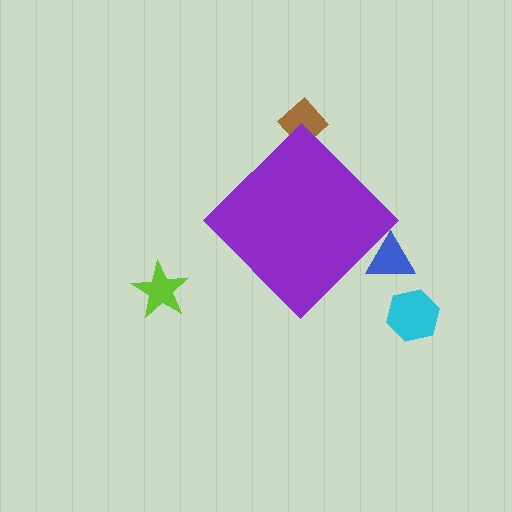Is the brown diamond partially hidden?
Yes, the brown diamond is partially hidden behind the purple diamond.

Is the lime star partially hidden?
No, the lime star is fully visible.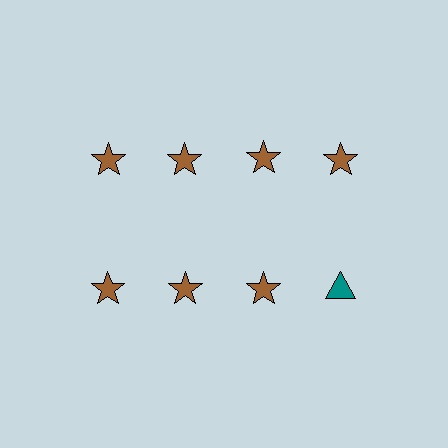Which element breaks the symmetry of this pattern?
The teal triangle in the second row, second from right column breaks the symmetry. All other shapes are brown stars.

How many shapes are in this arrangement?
There are 8 shapes arranged in a grid pattern.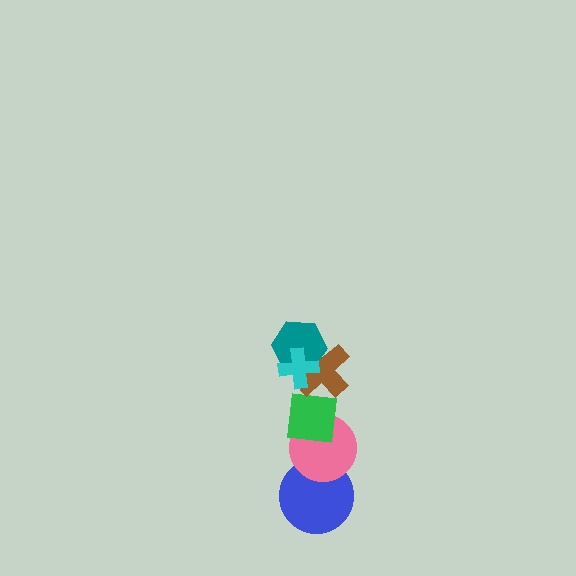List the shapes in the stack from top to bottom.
From top to bottom: the cyan cross, the teal hexagon, the brown cross, the green square, the pink circle, the blue circle.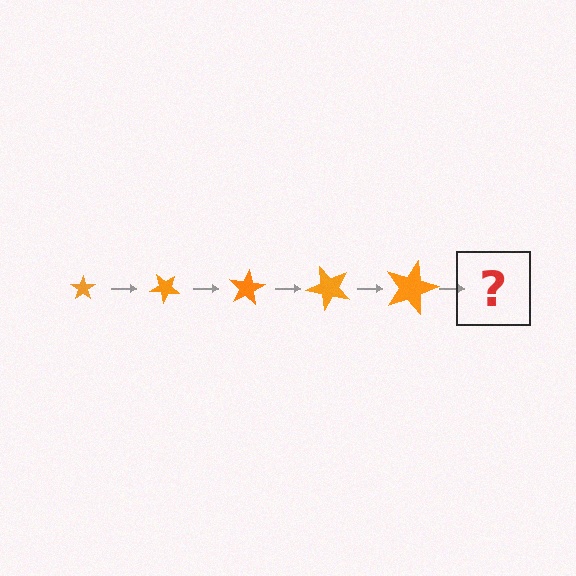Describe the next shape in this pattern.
It should be a star, larger than the previous one and rotated 200 degrees from the start.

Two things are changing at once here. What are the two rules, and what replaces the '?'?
The two rules are that the star grows larger each step and it rotates 40 degrees each step. The '?' should be a star, larger than the previous one and rotated 200 degrees from the start.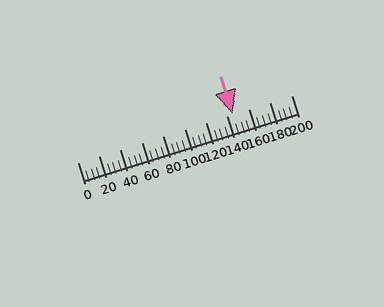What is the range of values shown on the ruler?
The ruler shows values from 0 to 200.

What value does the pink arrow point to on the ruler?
The pink arrow points to approximately 145.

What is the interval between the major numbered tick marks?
The major tick marks are spaced 20 units apart.